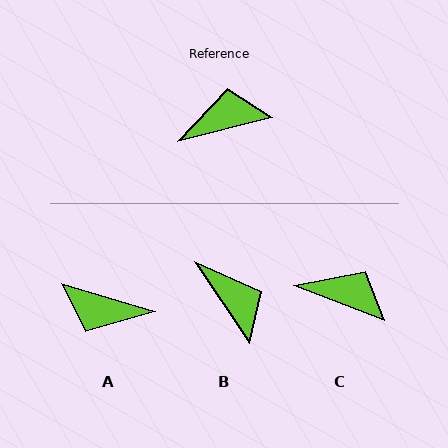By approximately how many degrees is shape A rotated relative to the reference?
Approximately 150 degrees counter-clockwise.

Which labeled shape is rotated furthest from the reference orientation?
A, about 150 degrees away.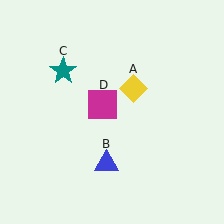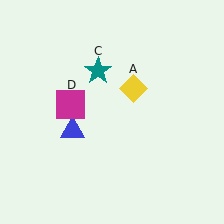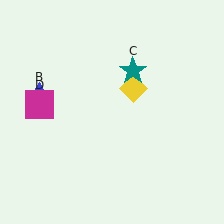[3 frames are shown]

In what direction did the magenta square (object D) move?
The magenta square (object D) moved left.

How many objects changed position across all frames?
3 objects changed position: blue triangle (object B), teal star (object C), magenta square (object D).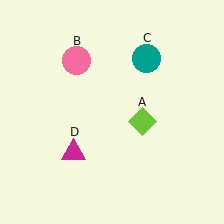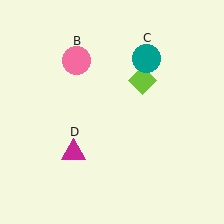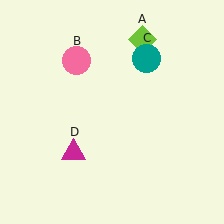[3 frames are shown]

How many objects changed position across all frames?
1 object changed position: lime diamond (object A).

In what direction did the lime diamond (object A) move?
The lime diamond (object A) moved up.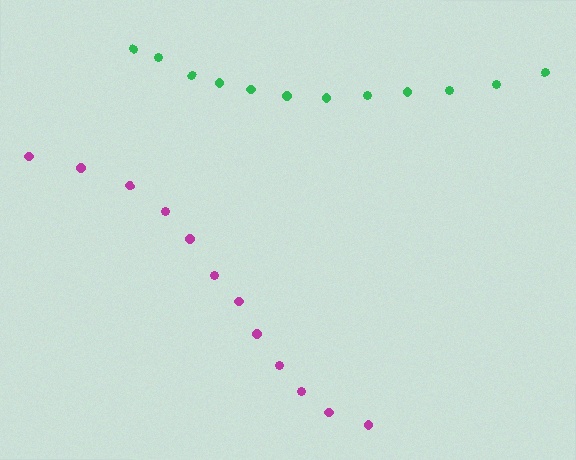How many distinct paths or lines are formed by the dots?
There are 2 distinct paths.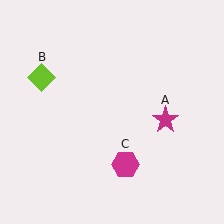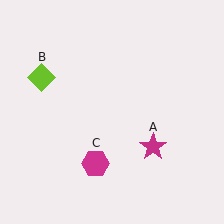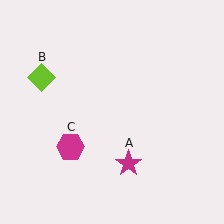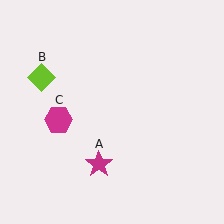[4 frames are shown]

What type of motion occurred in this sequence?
The magenta star (object A), magenta hexagon (object C) rotated clockwise around the center of the scene.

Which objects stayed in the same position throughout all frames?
Lime diamond (object B) remained stationary.